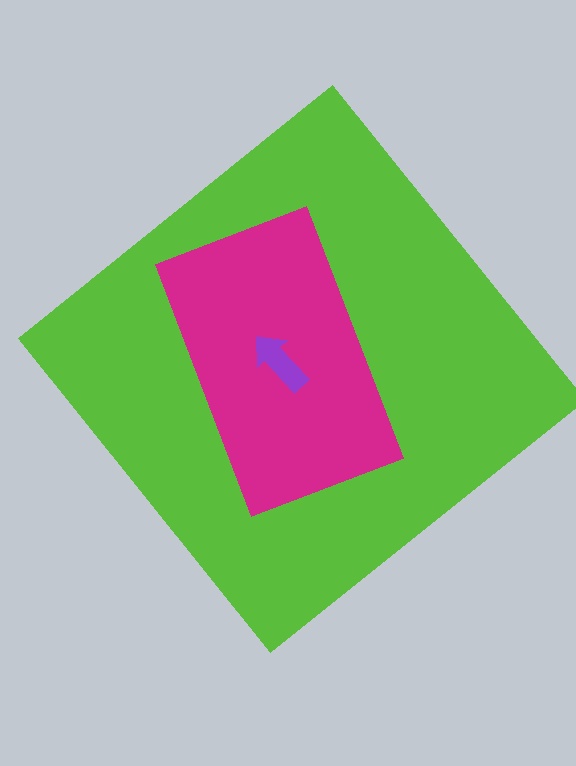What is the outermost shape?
The lime diamond.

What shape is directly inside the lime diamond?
The magenta rectangle.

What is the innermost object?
The purple arrow.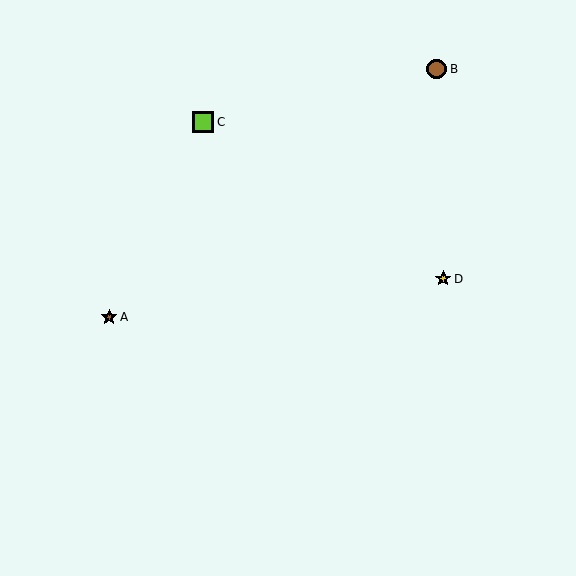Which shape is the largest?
The lime square (labeled C) is the largest.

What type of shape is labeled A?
Shape A is a brown star.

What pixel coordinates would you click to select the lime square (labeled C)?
Click at (203, 122) to select the lime square C.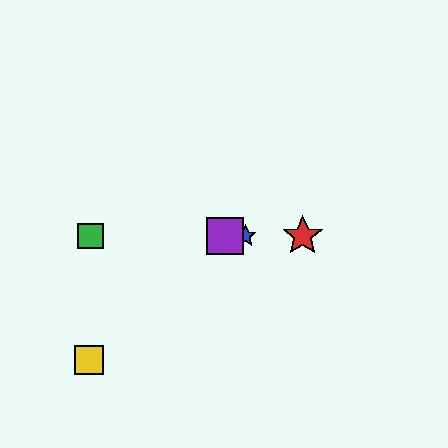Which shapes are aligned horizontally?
The red star, the blue star, the green square, the purple square are aligned horizontally.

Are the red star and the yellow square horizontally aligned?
No, the red star is at y≈236 and the yellow square is at y≈360.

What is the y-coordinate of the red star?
The red star is at y≈236.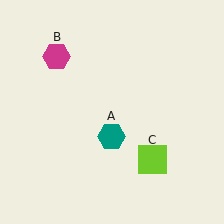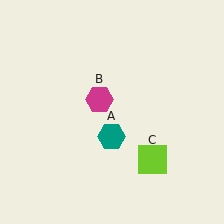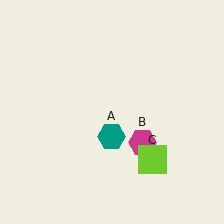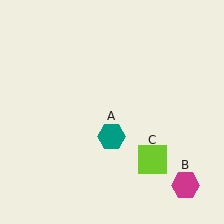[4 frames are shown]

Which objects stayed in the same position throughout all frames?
Teal hexagon (object A) and lime square (object C) remained stationary.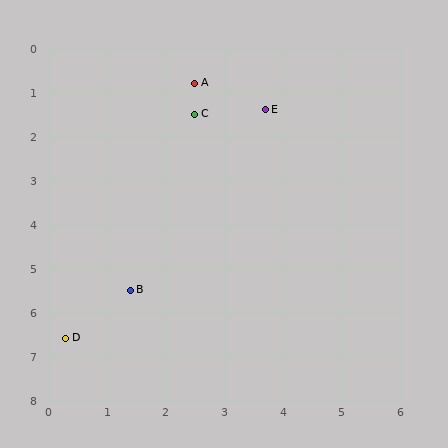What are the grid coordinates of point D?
Point D is at approximately (0.3, 6.6).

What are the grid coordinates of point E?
Point E is at approximately (3.7, 1.4).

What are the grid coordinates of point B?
Point B is at approximately (1.4, 5.5).